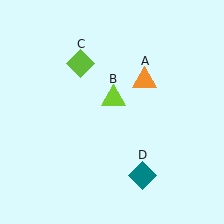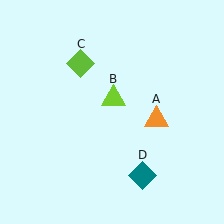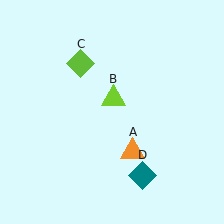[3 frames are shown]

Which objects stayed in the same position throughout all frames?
Lime triangle (object B) and lime diamond (object C) and teal diamond (object D) remained stationary.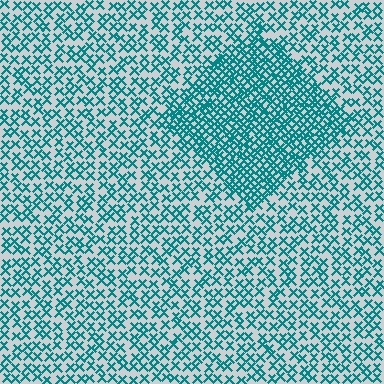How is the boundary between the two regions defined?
The boundary is defined by a change in element density (approximately 2.0x ratio). All elements are the same color, size, and shape.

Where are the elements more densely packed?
The elements are more densely packed inside the diamond boundary.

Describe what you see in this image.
The image contains small teal elements arranged at two different densities. A diamond-shaped region is visible where the elements are more densely packed than the surrounding area.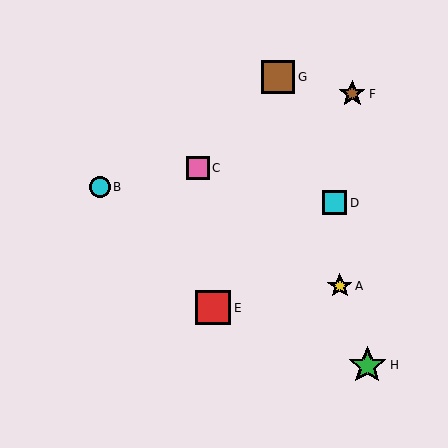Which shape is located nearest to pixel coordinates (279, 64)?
The brown square (labeled G) at (278, 77) is nearest to that location.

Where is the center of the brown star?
The center of the brown star is at (352, 94).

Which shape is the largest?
The green star (labeled H) is the largest.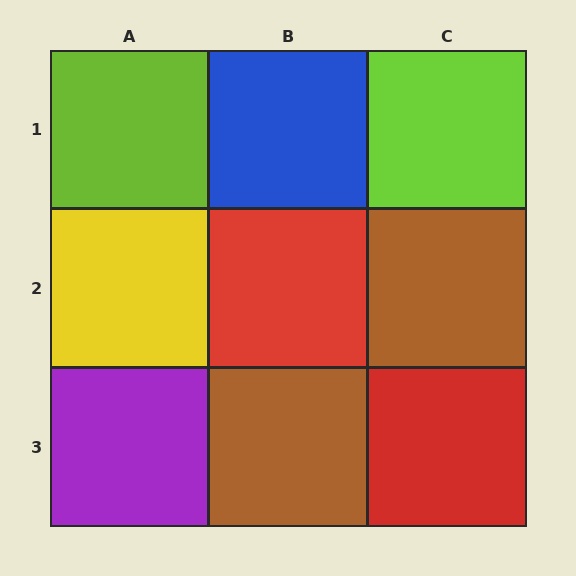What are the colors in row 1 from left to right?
Lime, blue, lime.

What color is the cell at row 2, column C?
Brown.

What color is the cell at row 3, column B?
Brown.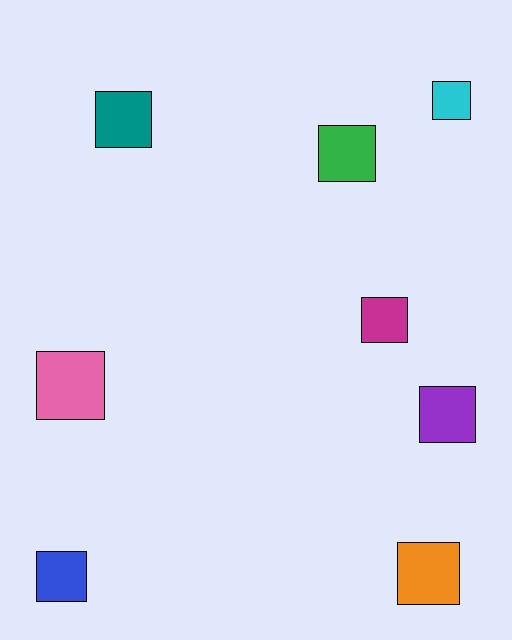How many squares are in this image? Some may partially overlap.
There are 8 squares.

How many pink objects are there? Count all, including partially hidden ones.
There is 1 pink object.